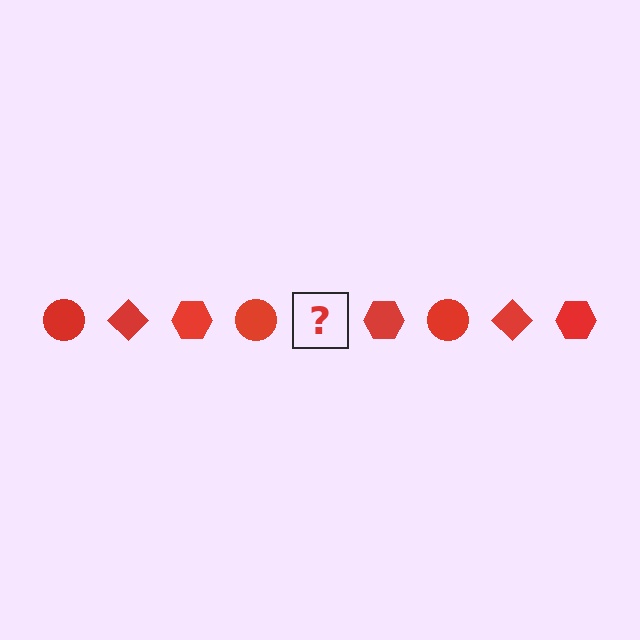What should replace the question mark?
The question mark should be replaced with a red diamond.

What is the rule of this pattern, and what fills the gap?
The rule is that the pattern cycles through circle, diamond, hexagon shapes in red. The gap should be filled with a red diamond.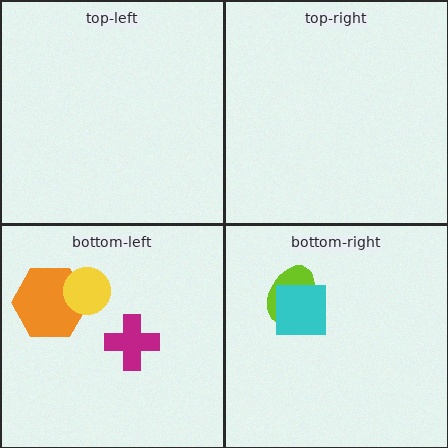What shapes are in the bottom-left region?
The orange hexagon, the yellow circle, the magenta cross.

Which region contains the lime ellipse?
The bottom-right region.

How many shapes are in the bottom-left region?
3.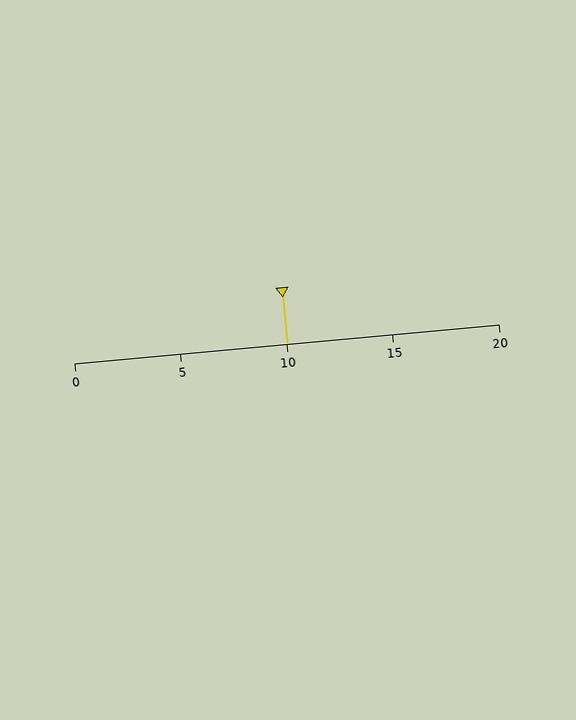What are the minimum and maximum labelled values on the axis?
The axis runs from 0 to 20.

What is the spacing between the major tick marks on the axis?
The major ticks are spaced 5 apart.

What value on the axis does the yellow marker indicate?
The marker indicates approximately 10.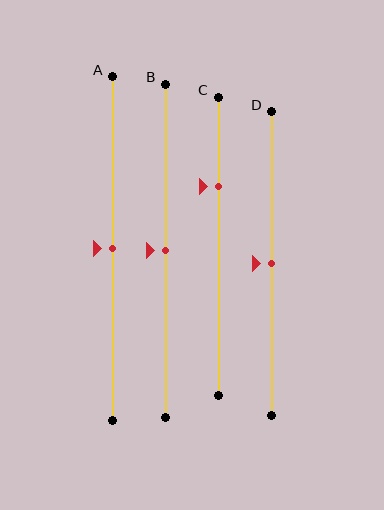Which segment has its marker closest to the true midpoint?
Segment A has its marker closest to the true midpoint.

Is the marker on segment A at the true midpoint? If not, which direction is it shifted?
Yes, the marker on segment A is at the true midpoint.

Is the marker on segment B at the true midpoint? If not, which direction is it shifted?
Yes, the marker on segment B is at the true midpoint.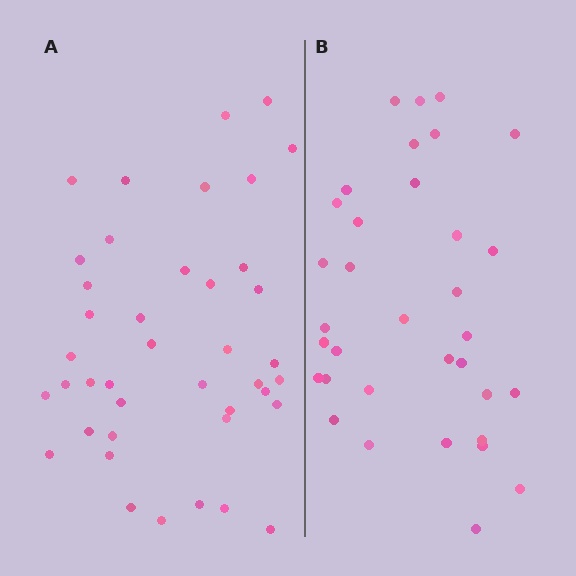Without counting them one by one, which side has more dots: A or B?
Region A (the left region) has more dots.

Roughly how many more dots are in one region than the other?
Region A has roughly 8 or so more dots than region B.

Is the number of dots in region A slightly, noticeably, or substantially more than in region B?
Region A has only slightly more — the two regions are fairly close. The ratio is roughly 1.2 to 1.